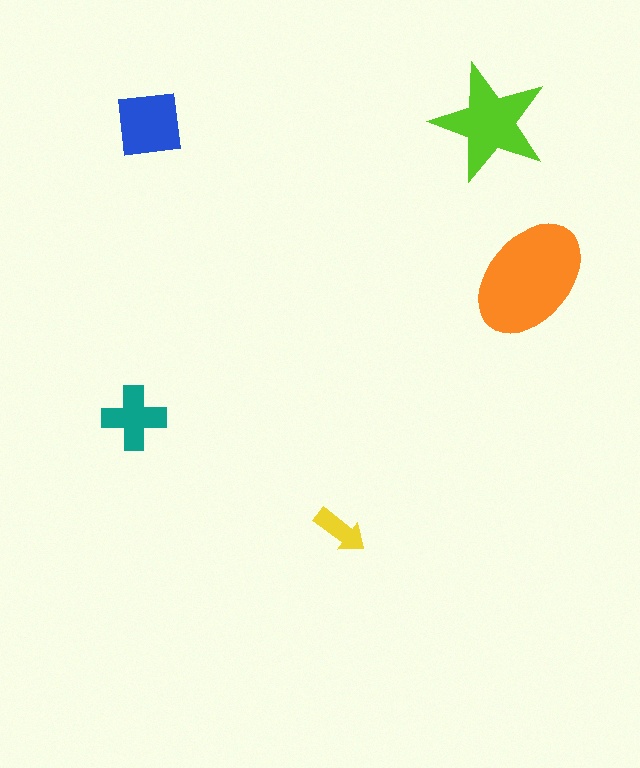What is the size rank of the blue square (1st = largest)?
3rd.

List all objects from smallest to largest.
The yellow arrow, the teal cross, the blue square, the lime star, the orange ellipse.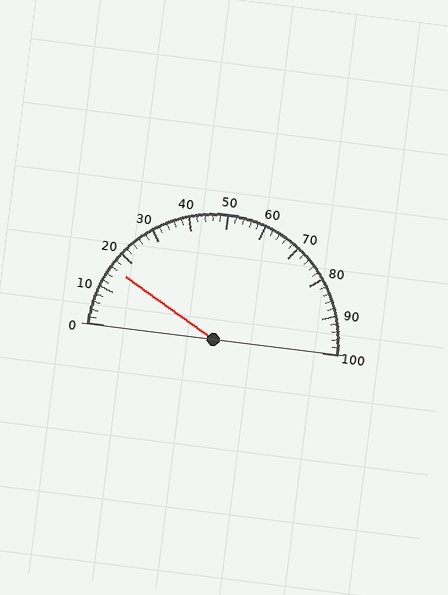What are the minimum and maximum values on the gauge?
The gauge ranges from 0 to 100.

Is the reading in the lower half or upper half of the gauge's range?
The reading is in the lower half of the range (0 to 100).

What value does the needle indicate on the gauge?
The needle indicates approximately 16.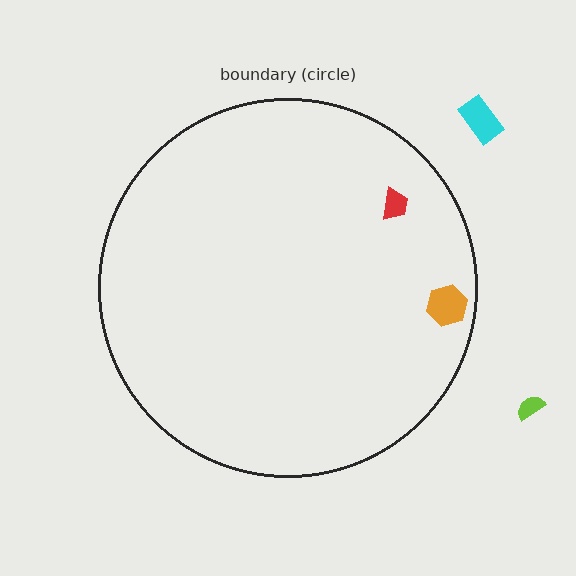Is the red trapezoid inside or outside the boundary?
Inside.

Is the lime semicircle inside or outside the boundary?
Outside.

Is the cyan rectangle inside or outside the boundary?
Outside.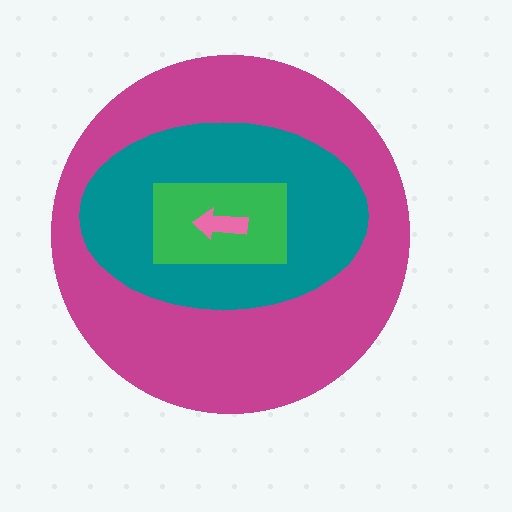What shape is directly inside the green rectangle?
The pink arrow.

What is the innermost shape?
The pink arrow.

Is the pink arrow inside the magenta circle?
Yes.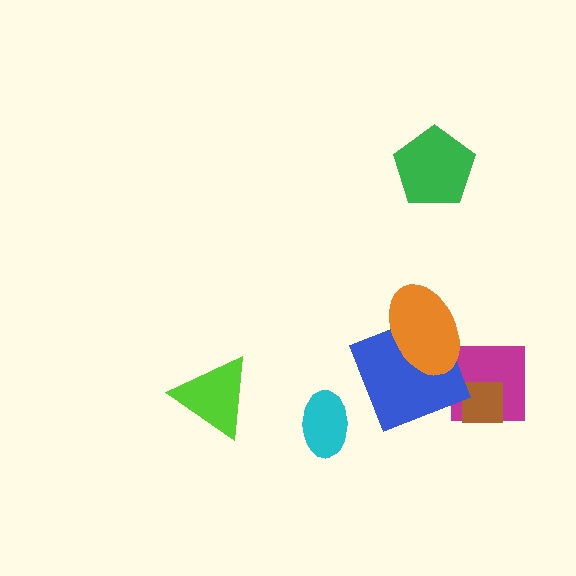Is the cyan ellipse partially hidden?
No, no other shape covers it.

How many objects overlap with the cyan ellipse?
0 objects overlap with the cyan ellipse.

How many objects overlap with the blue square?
1 object overlaps with the blue square.